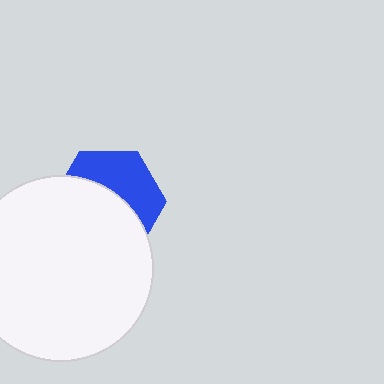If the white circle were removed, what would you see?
You would see the complete blue hexagon.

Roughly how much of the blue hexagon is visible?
A small part of it is visible (roughly 42%).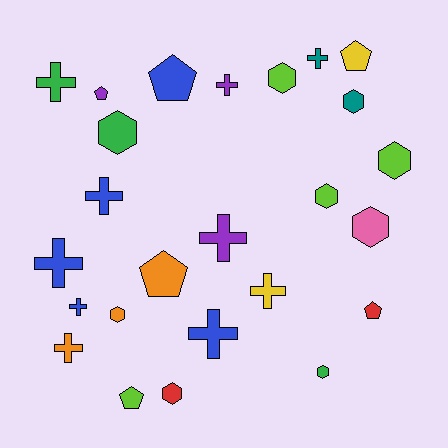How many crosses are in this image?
There are 10 crosses.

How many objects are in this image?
There are 25 objects.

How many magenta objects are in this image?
There are no magenta objects.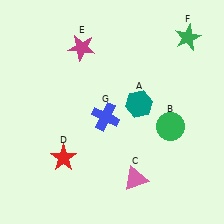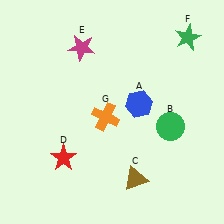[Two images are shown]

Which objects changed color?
A changed from teal to blue. C changed from pink to brown. G changed from blue to orange.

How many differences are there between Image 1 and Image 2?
There are 3 differences between the two images.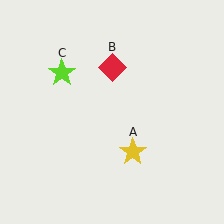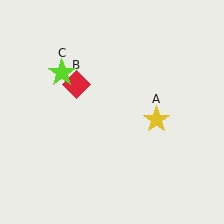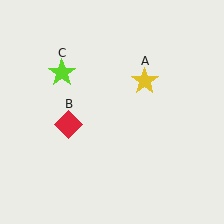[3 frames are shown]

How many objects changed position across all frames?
2 objects changed position: yellow star (object A), red diamond (object B).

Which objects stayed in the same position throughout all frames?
Lime star (object C) remained stationary.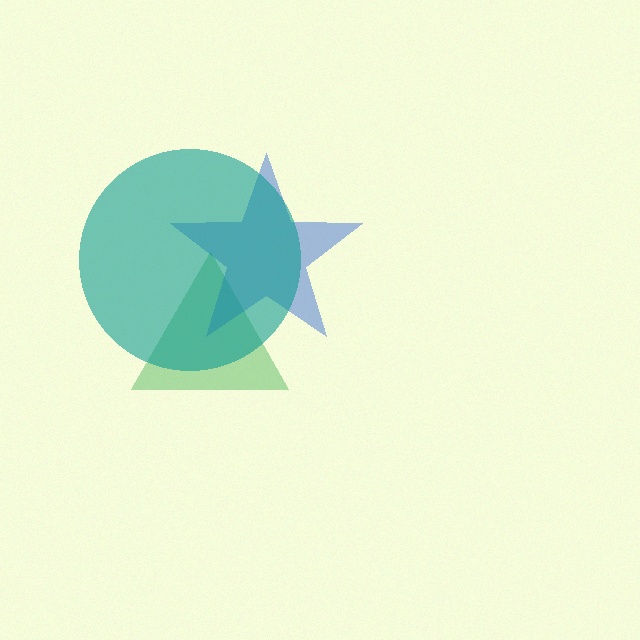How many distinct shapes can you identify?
There are 3 distinct shapes: a green triangle, a blue star, a teal circle.